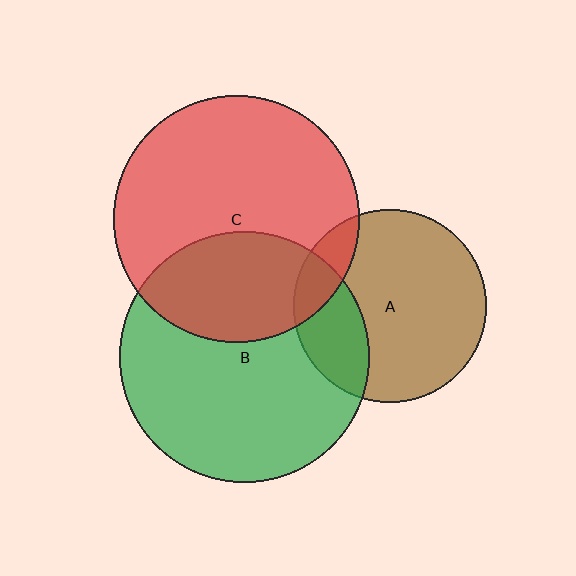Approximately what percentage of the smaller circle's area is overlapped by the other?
Approximately 35%.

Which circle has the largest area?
Circle B (green).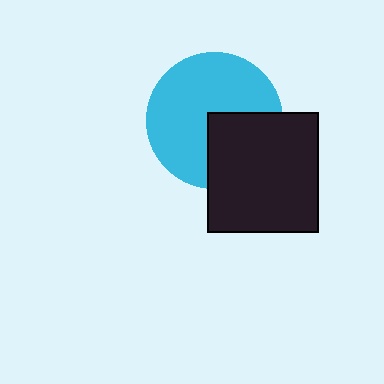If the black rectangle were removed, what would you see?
You would see the complete cyan circle.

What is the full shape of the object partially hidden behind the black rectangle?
The partially hidden object is a cyan circle.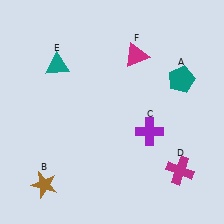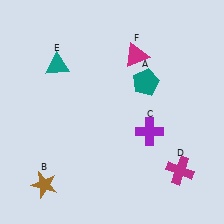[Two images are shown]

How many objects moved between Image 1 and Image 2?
1 object moved between the two images.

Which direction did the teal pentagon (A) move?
The teal pentagon (A) moved left.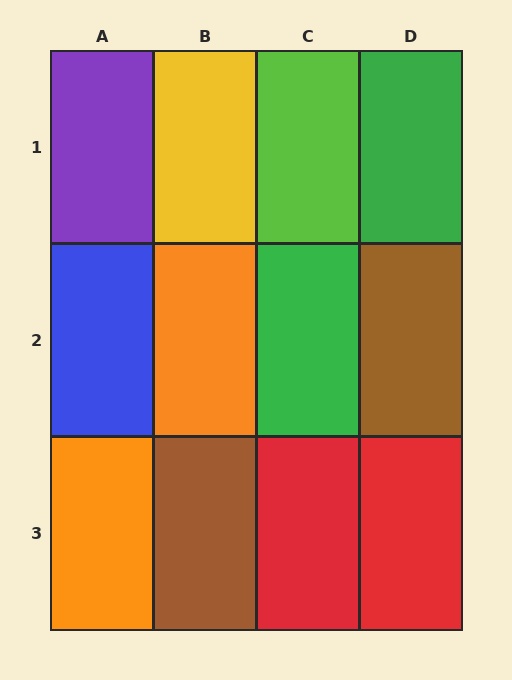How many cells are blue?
1 cell is blue.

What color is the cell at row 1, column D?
Green.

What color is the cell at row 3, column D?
Red.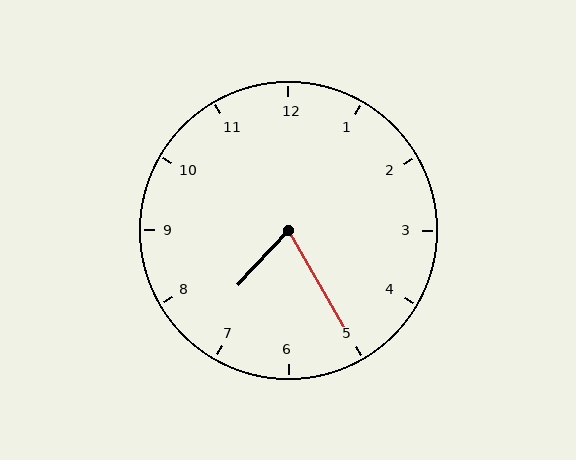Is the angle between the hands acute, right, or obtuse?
It is acute.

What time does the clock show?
7:25.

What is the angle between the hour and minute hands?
Approximately 72 degrees.